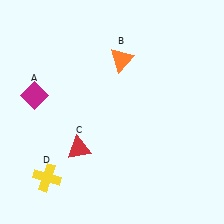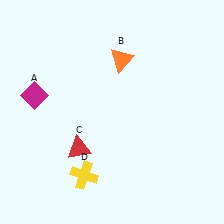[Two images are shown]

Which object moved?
The yellow cross (D) moved right.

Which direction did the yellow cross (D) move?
The yellow cross (D) moved right.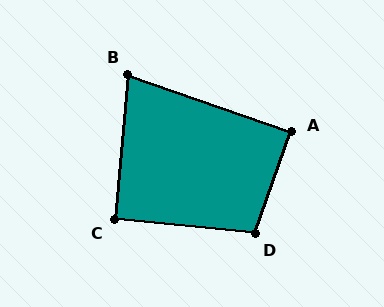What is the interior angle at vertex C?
Approximately 91 degrees (approximately right).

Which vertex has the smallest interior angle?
B, at approximately 76 degrees.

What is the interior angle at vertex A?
Approximately 89 degrees (approximately right).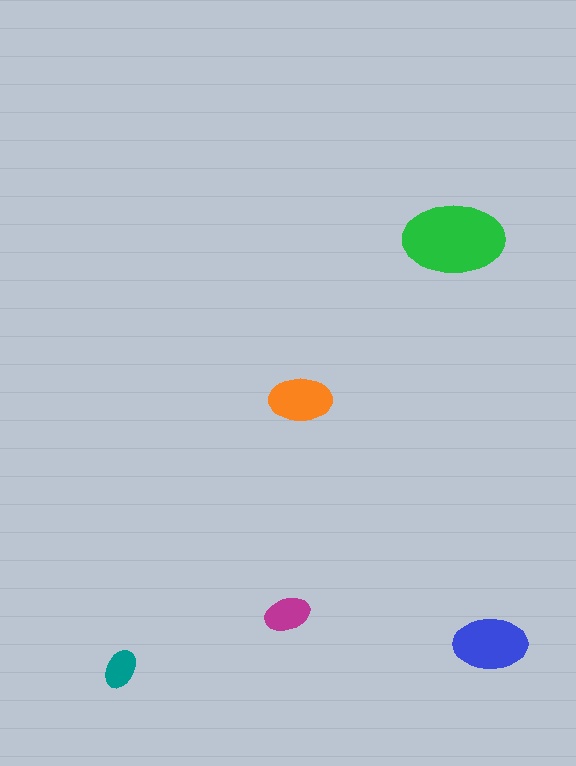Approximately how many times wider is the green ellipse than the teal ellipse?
About 2.5 times wider.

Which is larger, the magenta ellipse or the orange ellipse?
The orange one.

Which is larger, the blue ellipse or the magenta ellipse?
The blue one.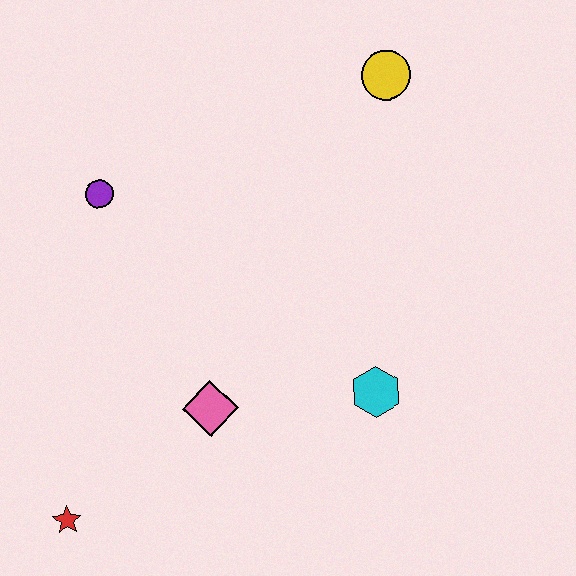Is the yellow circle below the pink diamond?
No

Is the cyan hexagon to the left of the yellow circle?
Yes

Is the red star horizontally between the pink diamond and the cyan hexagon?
No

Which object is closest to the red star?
The pink diamond is closest to the red star.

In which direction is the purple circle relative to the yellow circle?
The purple circle is to the left of the yellow circle.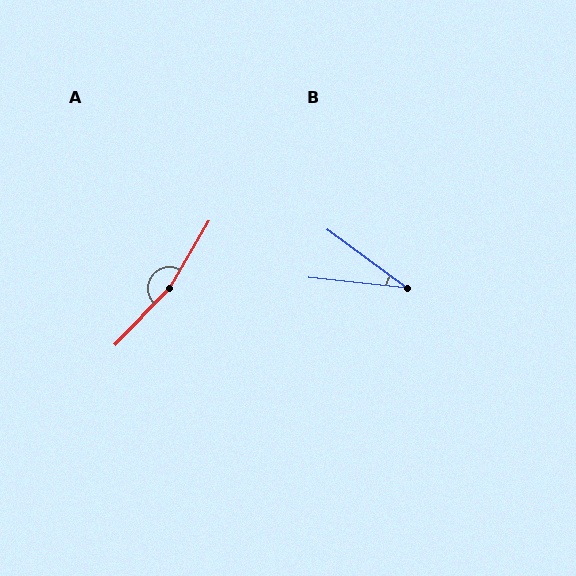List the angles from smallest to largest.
B (30°), A (167°).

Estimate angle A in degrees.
Approximately 167 degrees.